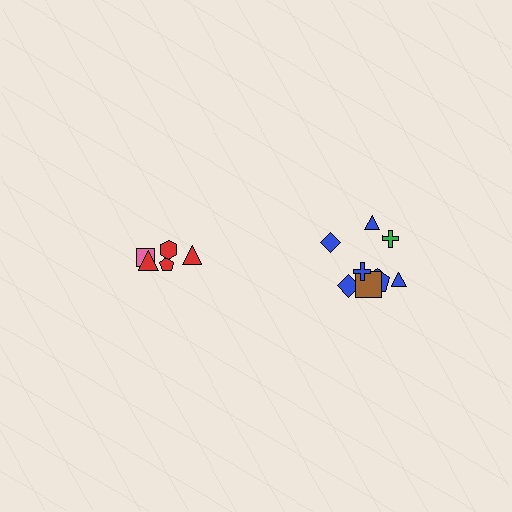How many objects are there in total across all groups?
There are 13 objects.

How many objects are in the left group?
There are 5 objects.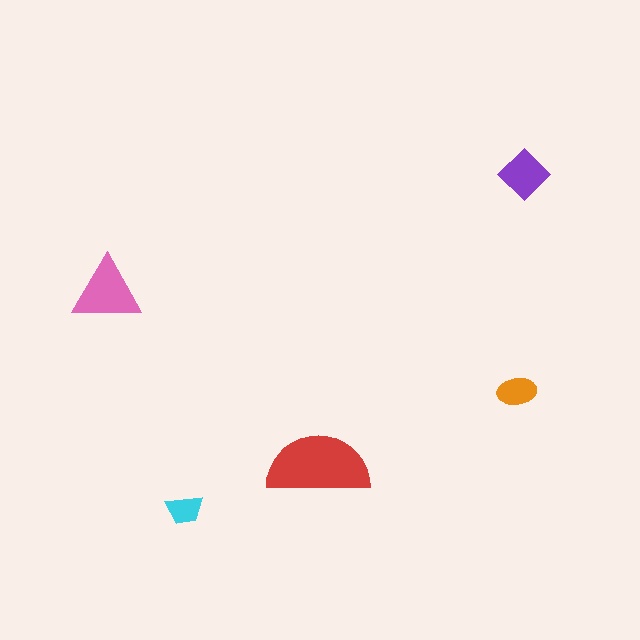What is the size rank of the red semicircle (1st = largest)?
1st.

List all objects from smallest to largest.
The cyan trapezoid, the orange ellipse, the purple diamond, the pink triangle, the red semicircle.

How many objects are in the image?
There are 5 objects in the image.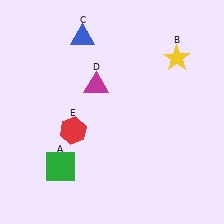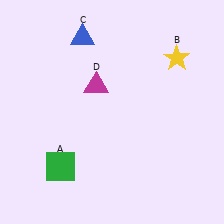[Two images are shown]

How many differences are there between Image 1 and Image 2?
There is 1 difference between the two images.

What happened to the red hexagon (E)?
The red hexagon (E) was removed in Image 2. It was in the bottom-left area of Image 1.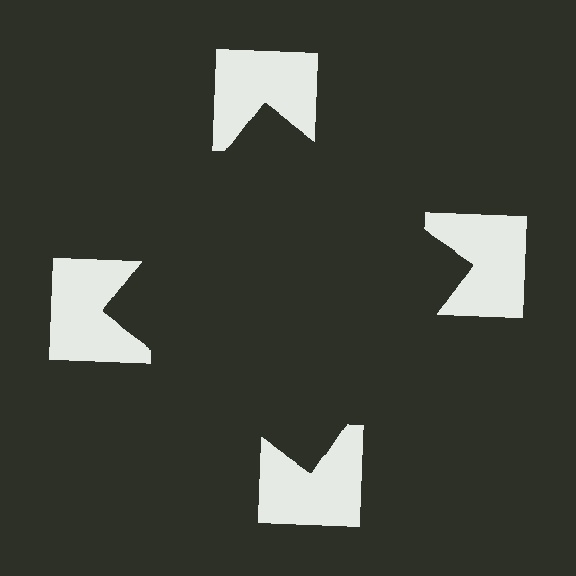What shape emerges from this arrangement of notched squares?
An illusory square — its edges are inferred from the aligned wedge cuts in the notched squares, not physically drawn.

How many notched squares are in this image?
There are 4 — one at each vertex of the illusory square.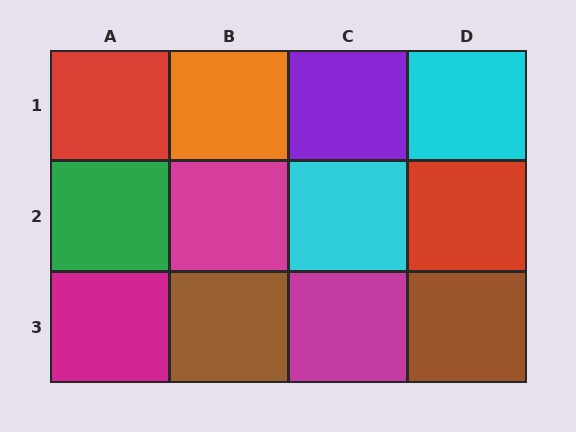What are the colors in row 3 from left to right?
Magenta, brown, magenta, brown.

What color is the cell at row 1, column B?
Orange.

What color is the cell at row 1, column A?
Red.